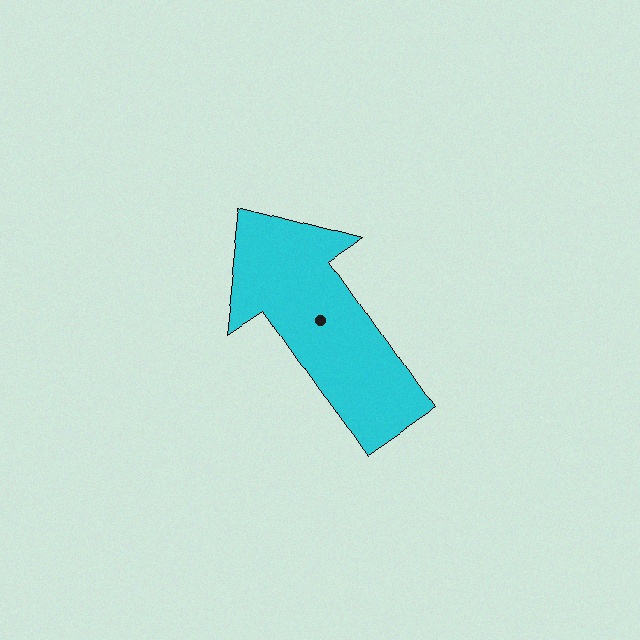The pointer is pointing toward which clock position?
Roughly 11 o'clock.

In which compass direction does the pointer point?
Northwest.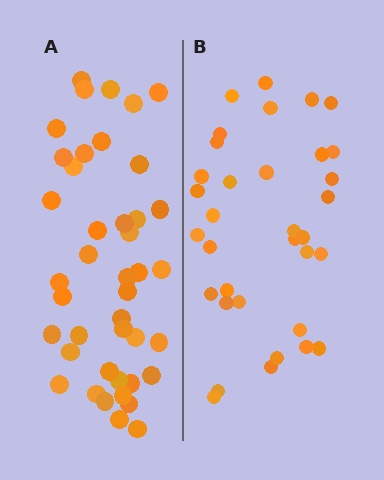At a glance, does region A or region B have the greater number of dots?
Region A (the left region) has more dots.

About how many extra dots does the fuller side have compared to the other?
Region A has roughly 8 or so more dots than region B.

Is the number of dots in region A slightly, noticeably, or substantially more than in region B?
Region A has only slightly more — the two regions are fairly close. The ratio is roughly 1.2 to 1.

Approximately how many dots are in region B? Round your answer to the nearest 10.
About 30 dots. (The exact count is 34, which rounds to 30.)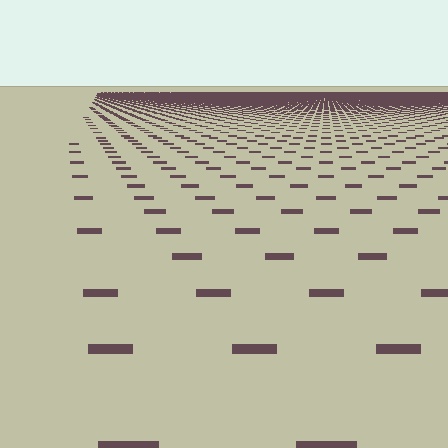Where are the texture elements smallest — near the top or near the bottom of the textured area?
Near the top.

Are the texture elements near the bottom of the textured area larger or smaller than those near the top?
Larger. Near the bottom, elements are closer to the viewer and appear at a bigger on-screen size.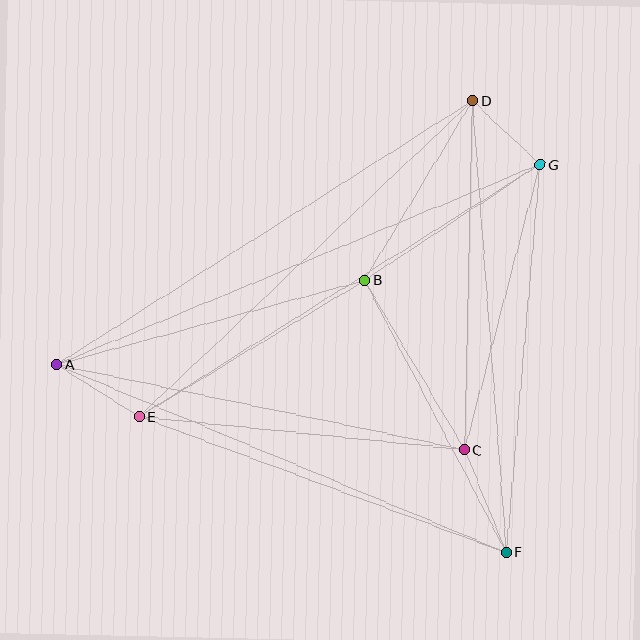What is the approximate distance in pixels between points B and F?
The distance between B and F is approximately 307 pixels.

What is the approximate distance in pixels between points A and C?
The distance between A and C is approximately 417 pixels.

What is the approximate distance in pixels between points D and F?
The distance between D and F is approximately 453 pixels.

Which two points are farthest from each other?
Points A and G are farthest from each other.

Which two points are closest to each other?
Points D and G are closest to each other.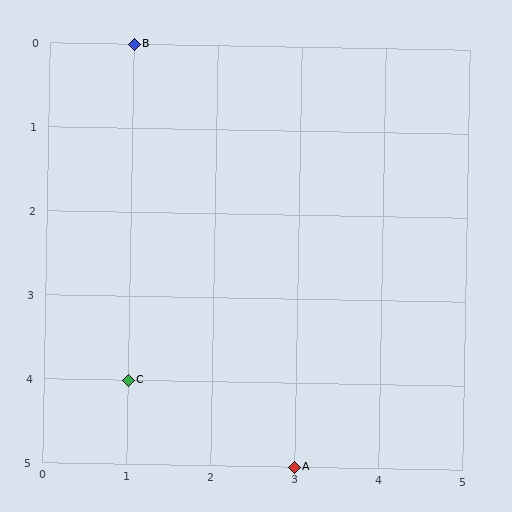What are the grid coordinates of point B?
Point B is at grid coordinates (1, 0).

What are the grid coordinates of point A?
Point A is at grid coordinates (3, 5).